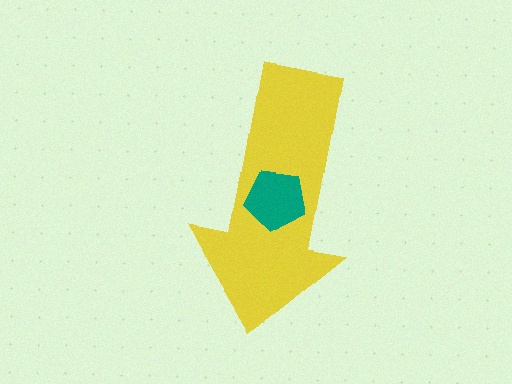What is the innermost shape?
The teal pentagon.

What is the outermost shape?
The yellow arrow.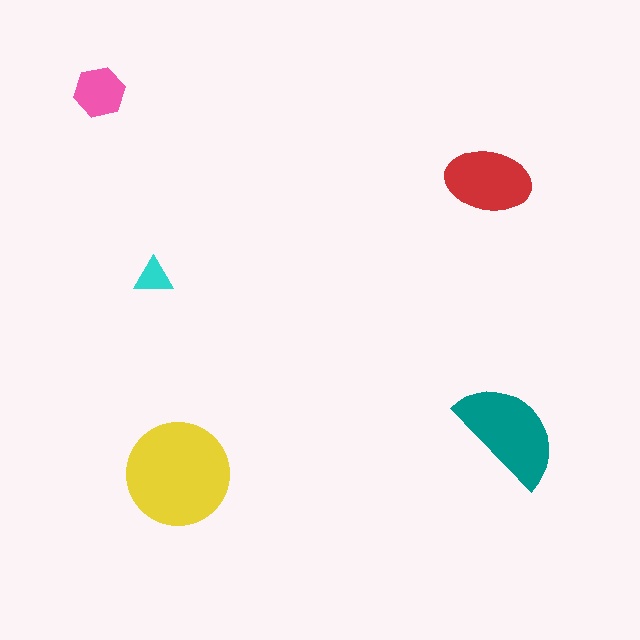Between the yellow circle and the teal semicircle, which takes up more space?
The yellow circle.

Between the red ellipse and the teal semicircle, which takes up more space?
The teal semicircle.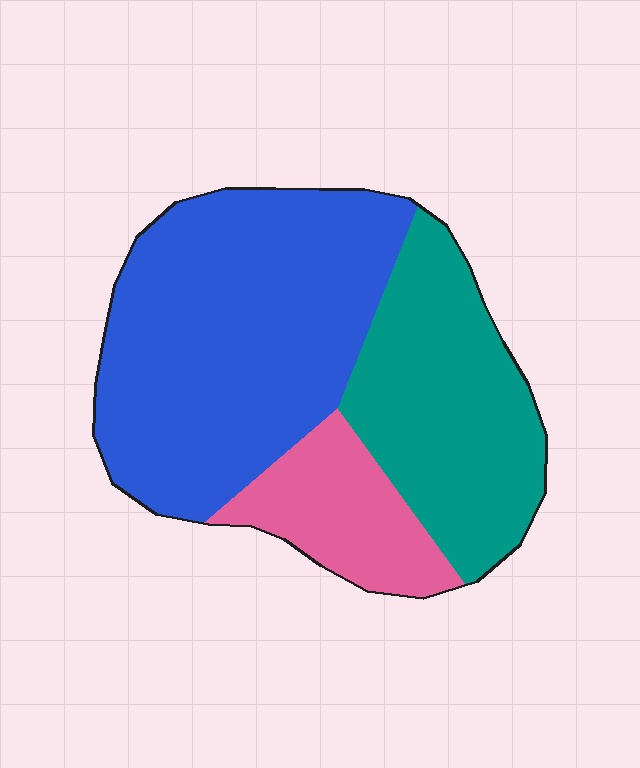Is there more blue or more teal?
Blue.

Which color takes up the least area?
Pink, at roughly 15%.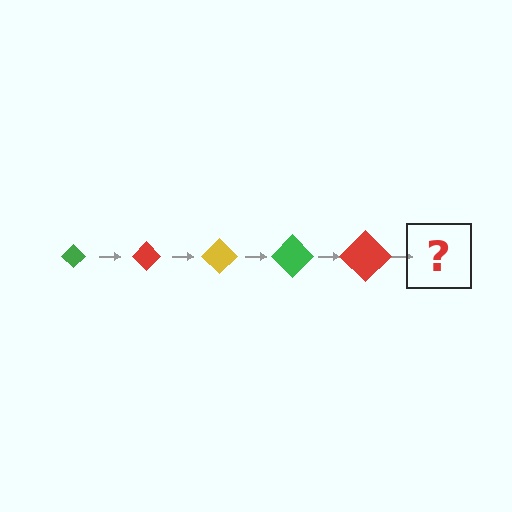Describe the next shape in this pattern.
It should be a yellow diamond, larger than the previous one.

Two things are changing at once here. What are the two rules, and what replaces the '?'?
The two rules are that the diamond grows larger each step and the color cycles through green, red, and yellow. The '?' should be a yellow diamond, larger than the previous one.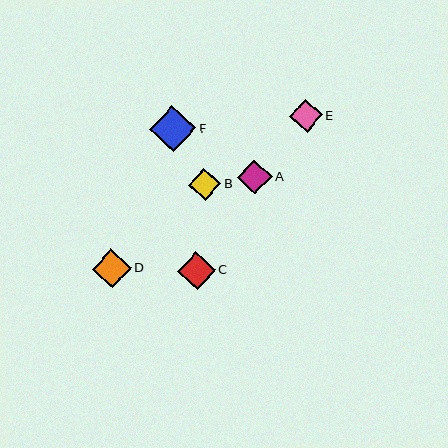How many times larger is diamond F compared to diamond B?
Diamond F is approximately 1.4 times the size of diamond B.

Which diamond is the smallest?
Diamond B is the smallest with a size of approximately 32 pixels.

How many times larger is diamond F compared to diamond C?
Diamond F is approximately 1.2 times the size of diamond C.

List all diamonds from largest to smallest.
From largest to smallest: F, D, C, A, E, B.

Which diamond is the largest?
Diamond F is the largest with a size of approximately 46 pixels.